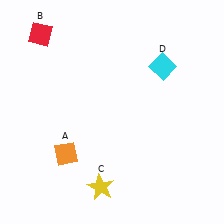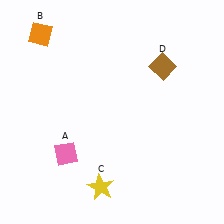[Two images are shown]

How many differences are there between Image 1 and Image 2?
There are 3 differences between the two images.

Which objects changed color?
A changed from orange to pink. B changed from red to orange. D changed from cyan to brown.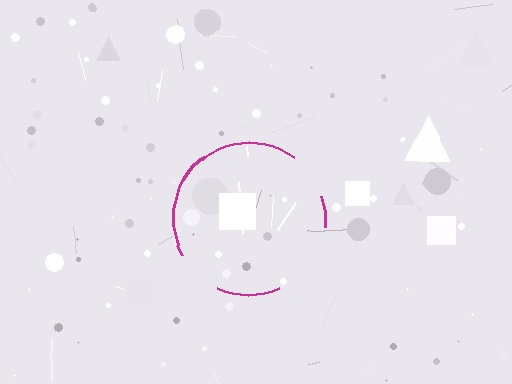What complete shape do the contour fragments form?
The contour fragments form a circle.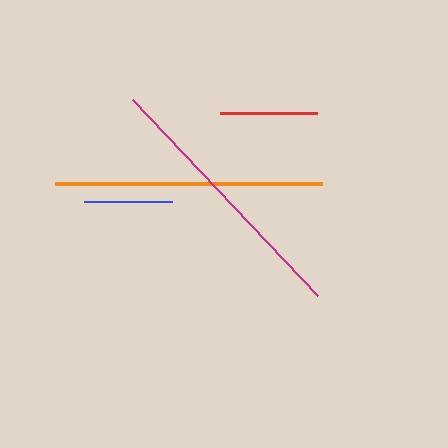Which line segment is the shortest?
The blue line is the shortest at approximately 88 pixels.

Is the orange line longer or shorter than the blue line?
The orange line is longer than the blue line.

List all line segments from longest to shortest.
From longest to shortest: magenta, orange, red, blue.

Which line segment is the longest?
The magenta line is the longest at approximately 269 pixels.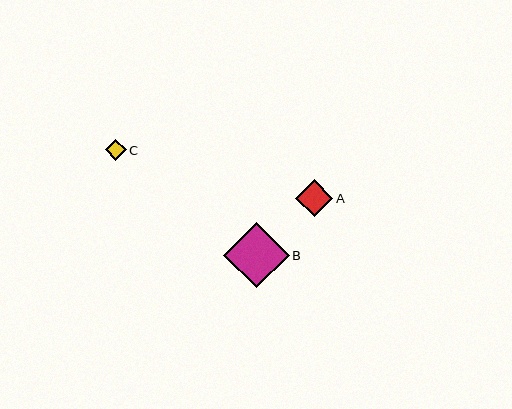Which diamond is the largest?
Diamond B is the largest with a size of approximately 65 pixels.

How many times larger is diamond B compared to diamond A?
Diamond B is approximately 1.8 times the size of diamond A.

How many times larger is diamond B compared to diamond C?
Diamond B is approximately 3.2 times the size of diamond C.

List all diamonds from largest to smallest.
From largest to smallest: B, A, C.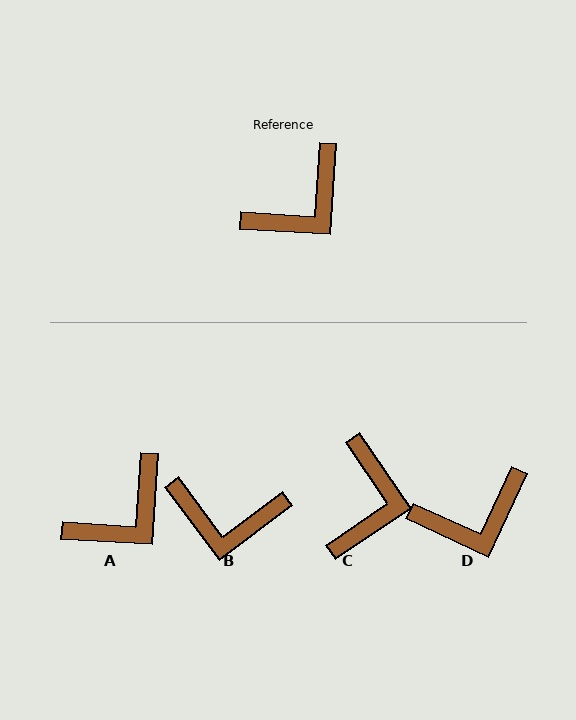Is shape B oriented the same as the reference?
No, it is off by about 49 degrees.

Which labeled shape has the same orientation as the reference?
A.